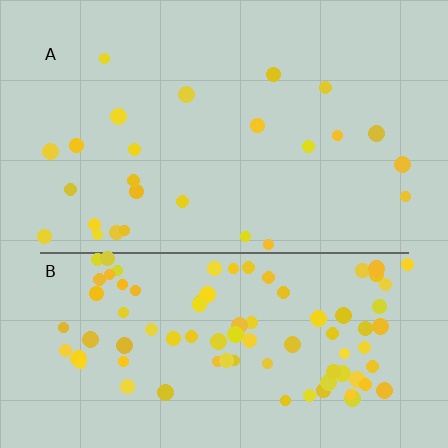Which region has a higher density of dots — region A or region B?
B (the bottom).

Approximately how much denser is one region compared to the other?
Approximately 3.6× — region B over region A.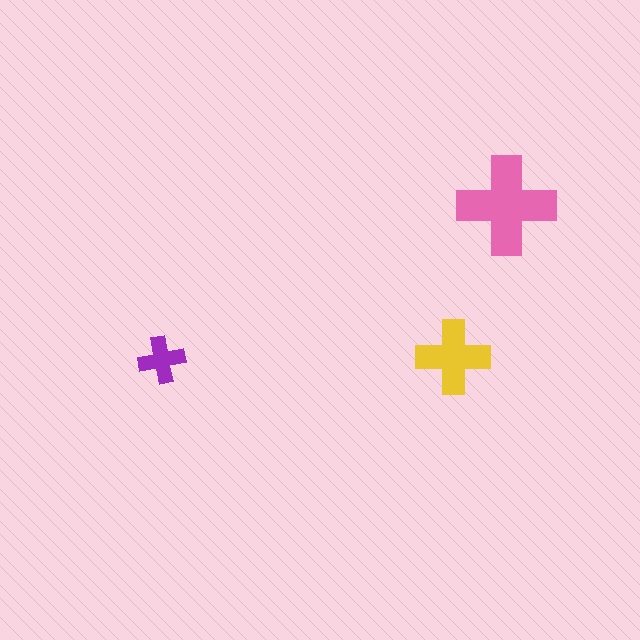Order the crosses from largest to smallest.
the pink one, the yellow one, the purple one.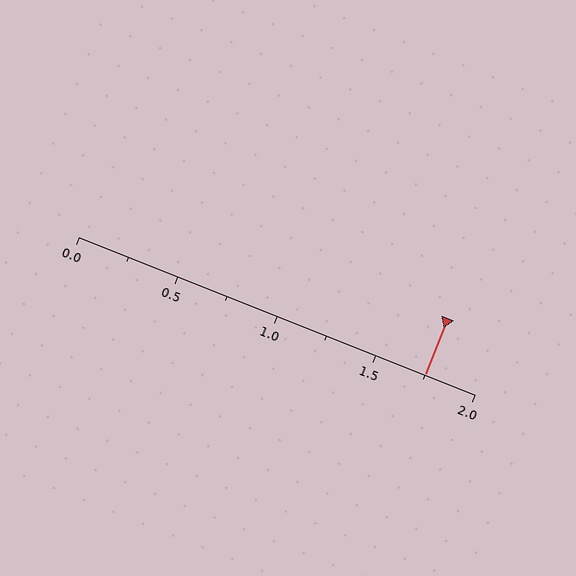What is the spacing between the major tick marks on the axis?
The major ticks are spaced 0.5 apart.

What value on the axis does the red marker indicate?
The marker indicates approximately 1.75.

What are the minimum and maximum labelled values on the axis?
The axis runs from 0.0 to 2.0.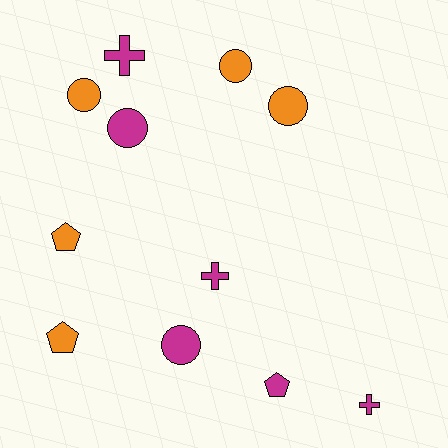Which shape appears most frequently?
Circle, with 5 objects.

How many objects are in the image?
There are 11 objects.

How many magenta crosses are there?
There are 3 magenta crosses.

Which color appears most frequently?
Magenta, with 6 objects.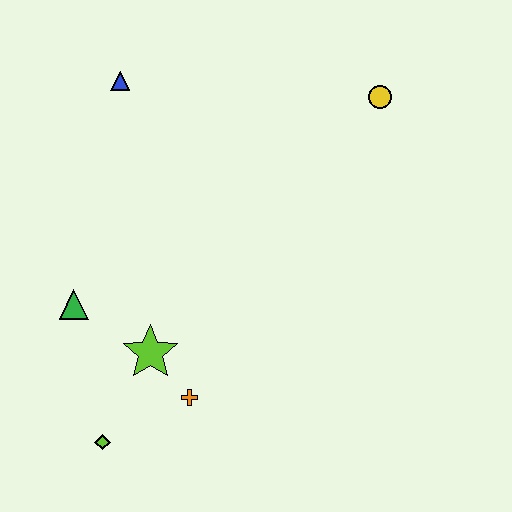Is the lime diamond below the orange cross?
Yes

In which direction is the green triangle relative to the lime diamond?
The green triangle is above the lime diamond.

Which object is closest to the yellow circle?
The blue triangle is closest to the yellow circle.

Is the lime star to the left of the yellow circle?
Yes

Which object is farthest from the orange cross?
The yellow circle is farthest from the orange cross.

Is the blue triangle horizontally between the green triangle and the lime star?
Yes